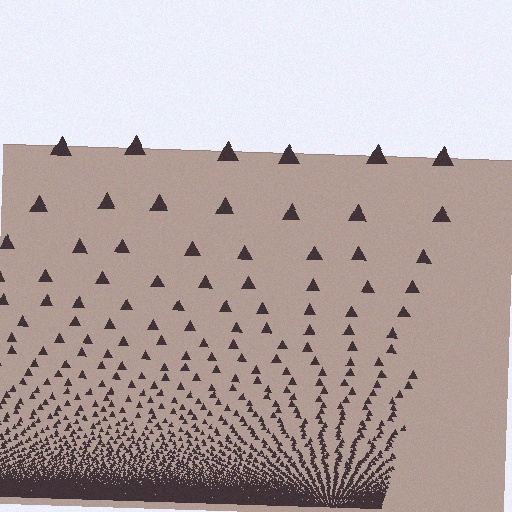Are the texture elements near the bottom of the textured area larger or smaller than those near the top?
Smaller. The gradient is inverted — elements near the bottom are smaller and denser.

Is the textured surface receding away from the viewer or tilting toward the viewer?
The surface appears to tilt toward the viewer. Texture elements get larger and sparser toward the top.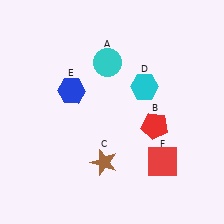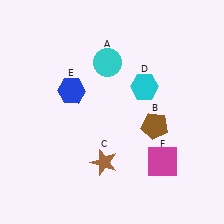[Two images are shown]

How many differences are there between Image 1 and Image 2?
There are 2 differences between the two images.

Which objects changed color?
B changed from red to brown. F changed from red to magenta.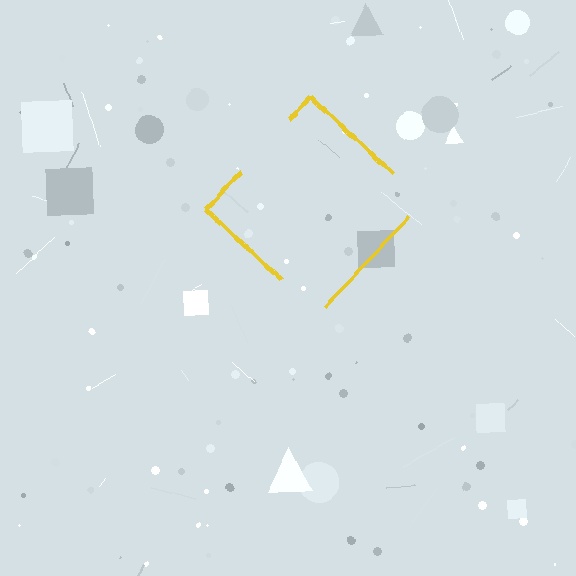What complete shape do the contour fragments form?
The contour fragments form a diamond.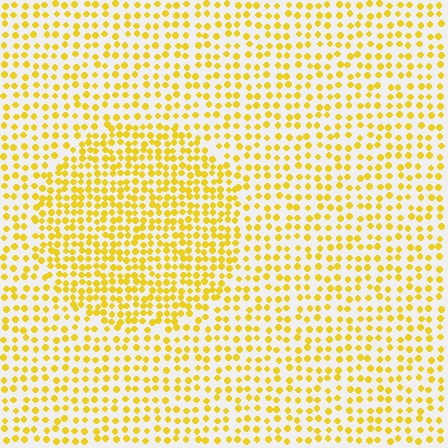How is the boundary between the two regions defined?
The boundary is defined by a change in element density (approximately 1.7x ratio). All elements are the same color, size, and shape.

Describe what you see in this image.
The image contains small yellow elements arranged at two different densities. A circle-shaped region is visible where the elements are more densely packed than the surrounding area.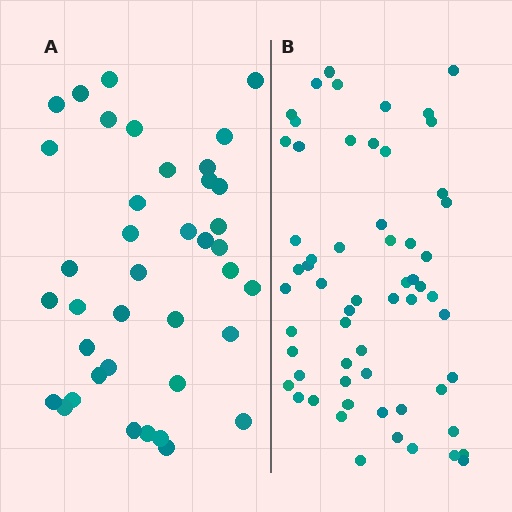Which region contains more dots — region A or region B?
Region B (the right region) has more dots.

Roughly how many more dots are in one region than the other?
Region B has approximately 20 more dots than region A.